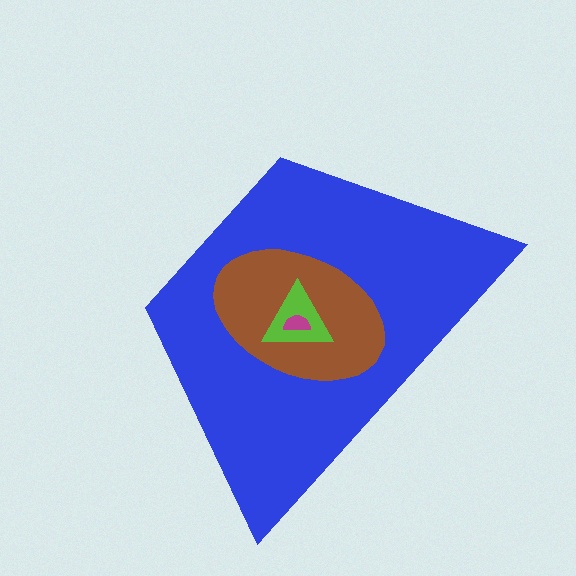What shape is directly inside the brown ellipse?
The lime triangle.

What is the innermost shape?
The magenta semicircle.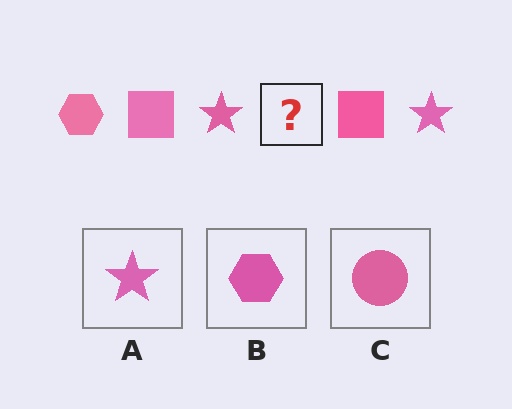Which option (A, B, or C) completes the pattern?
B.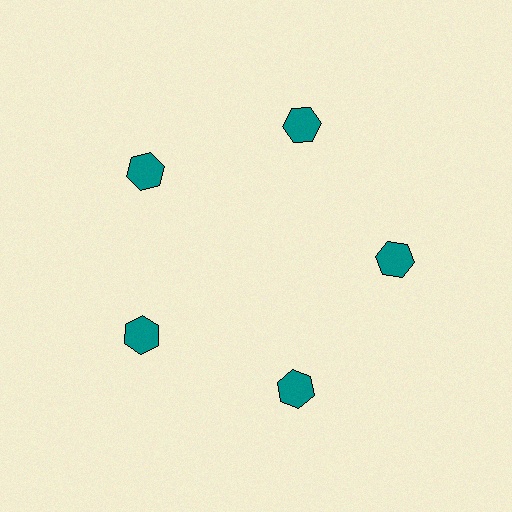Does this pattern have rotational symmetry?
Yes, this pattern has 5-fold rotational symmetry. It looks the same after rotating 72 degrees around the center.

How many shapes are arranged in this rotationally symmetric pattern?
There are 5 shapes, arranged in 5 groups of 1.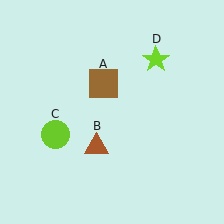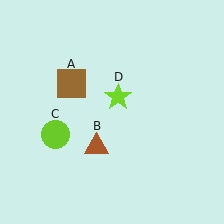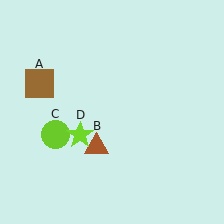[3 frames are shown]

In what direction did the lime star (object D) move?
The lime star (object D) moved down and to the left.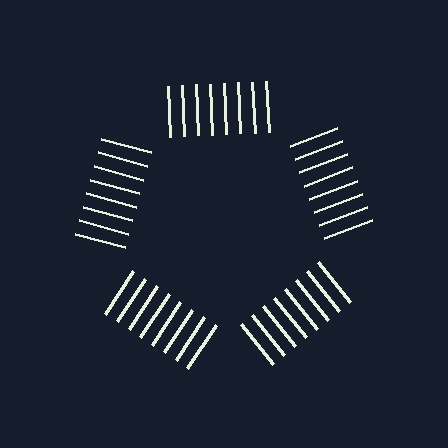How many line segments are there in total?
40 — 8 along each of the 5 edges.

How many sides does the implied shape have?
5 sides — the line-ends trace a pentagon.